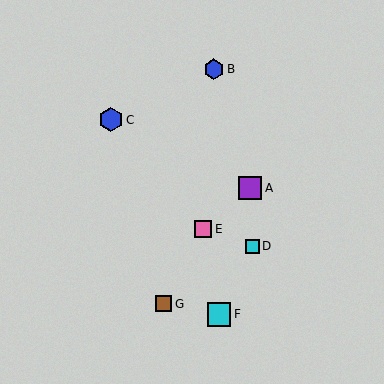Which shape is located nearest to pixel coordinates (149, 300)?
The brown square (labeled G) at (164, 304) is nearest to that location.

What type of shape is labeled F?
Shape F is a cyan square.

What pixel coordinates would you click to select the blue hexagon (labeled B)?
Click at (214, 69) to select the blue hexagon B.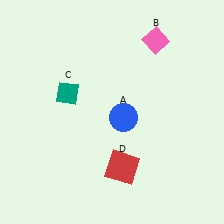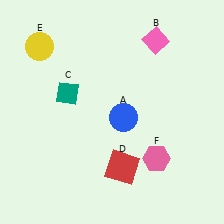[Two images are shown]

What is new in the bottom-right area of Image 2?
A pink hexagon (F) was added in the bottom-right area of Image 2.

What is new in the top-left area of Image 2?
A yellow circle (E) was added in the top-left area of Image 2.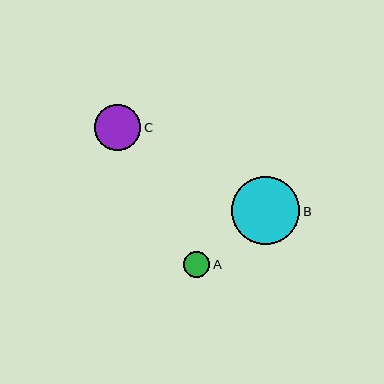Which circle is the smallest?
Circle A is the smallest with a size of approximately 26 pixels.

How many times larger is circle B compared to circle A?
Circle B is approximately 2.6 times the size of circle A.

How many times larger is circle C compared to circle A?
Circle C is approximately 1.7 times the size of circle A.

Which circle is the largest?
Circle B is the largest with a size of approximately 68 pixels.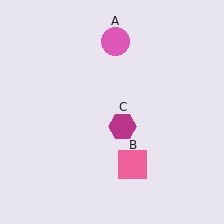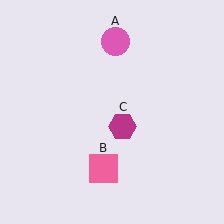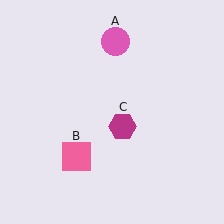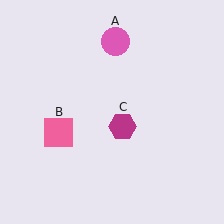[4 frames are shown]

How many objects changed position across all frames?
1 object changed position: pink square (object B).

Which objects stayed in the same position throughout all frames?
Pink circle (object A) and magenta hexagon (object C) remained stationary.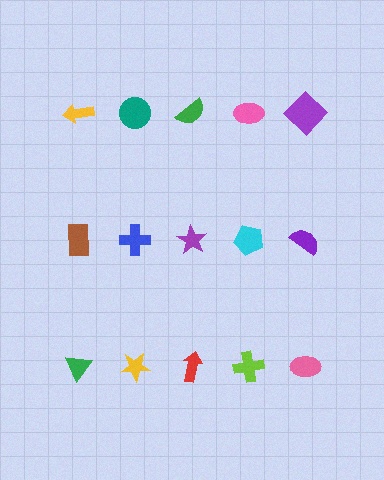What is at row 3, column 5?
A pink ellipse.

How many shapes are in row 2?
5 shapes.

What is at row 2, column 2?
A blue cross.